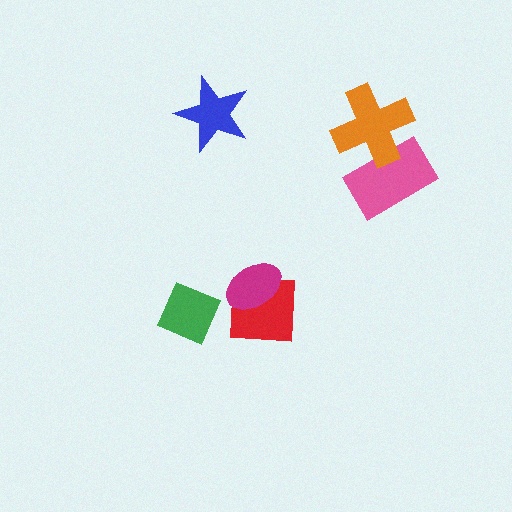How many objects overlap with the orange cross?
1 object overlaps with the orange cross.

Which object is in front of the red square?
The magenta ellipse is in front of the red square.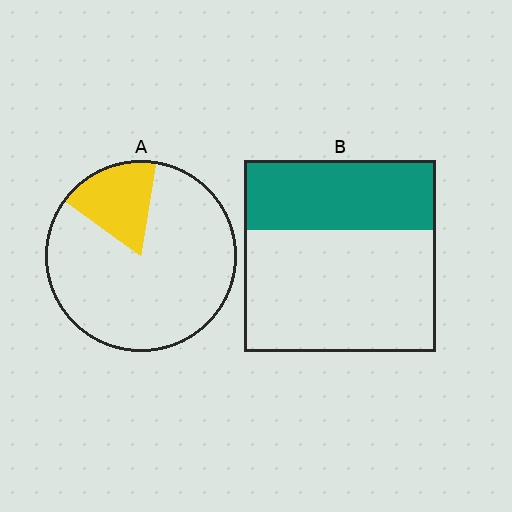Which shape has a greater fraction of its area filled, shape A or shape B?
Shape B.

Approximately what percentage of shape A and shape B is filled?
A is approximately 20% and B is approximately 35%.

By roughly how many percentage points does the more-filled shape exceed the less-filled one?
By roughly 20 percentage points (B over A).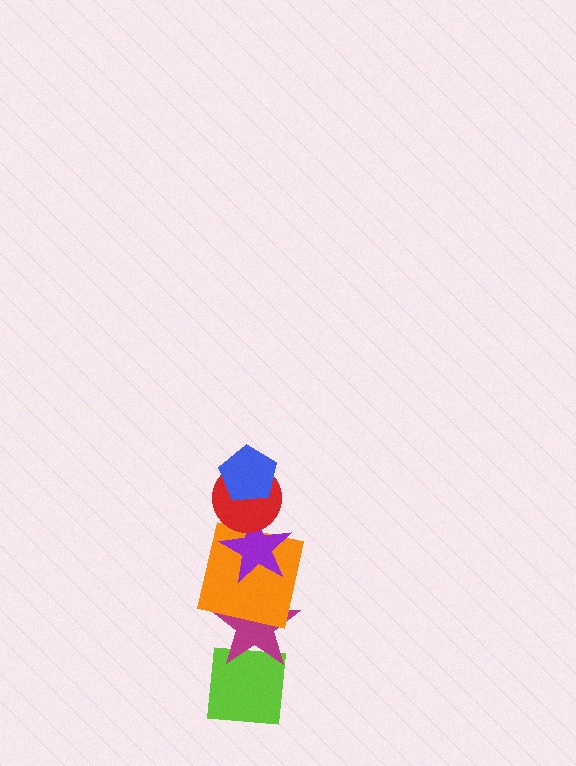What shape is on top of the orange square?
The purple star is on top of the orange square.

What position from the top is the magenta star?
The magenta star is 5th from the top.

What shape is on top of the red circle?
The blue pentagon is on top of the red circle.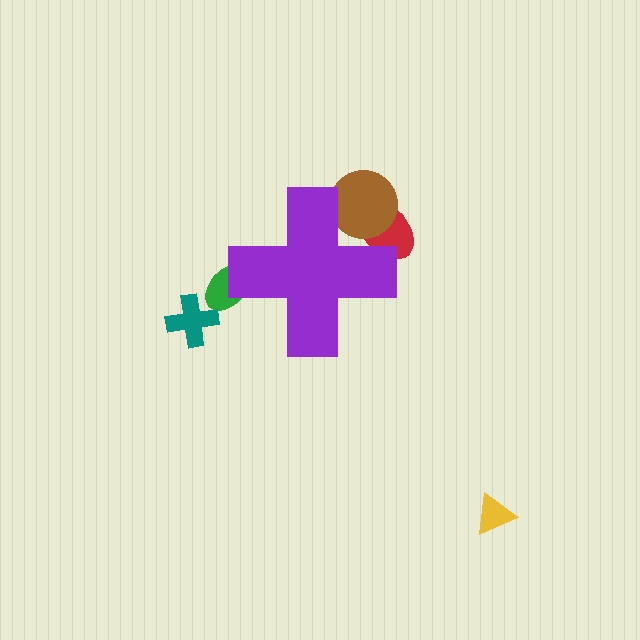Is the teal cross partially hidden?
No, the teal cross is fully visible.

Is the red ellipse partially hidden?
Yes, the red ellipse is partially hidden behind the purple cross.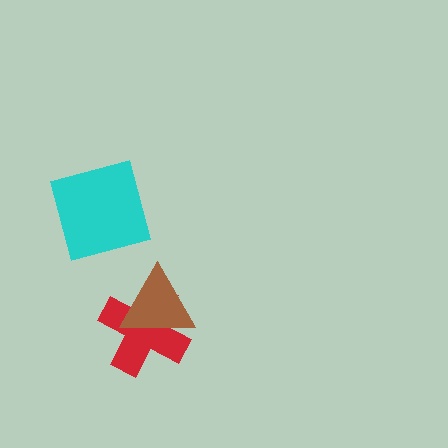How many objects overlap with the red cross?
1 object overlaps with the red cross.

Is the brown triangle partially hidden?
No, no other shape covers it.